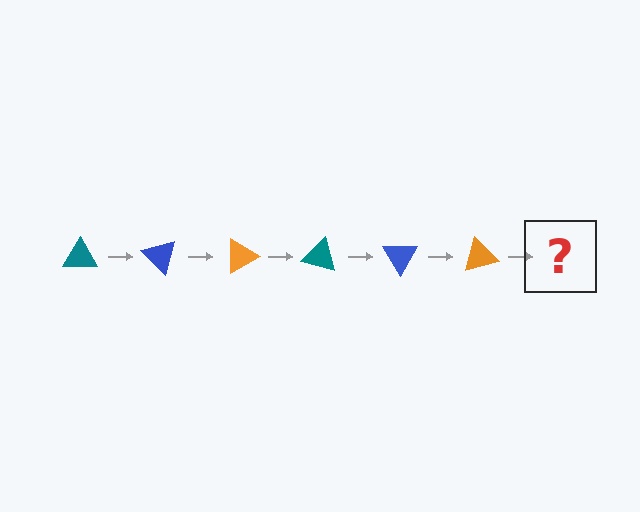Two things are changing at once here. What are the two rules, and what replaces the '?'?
The two rules are that it rotates 45 degrees each step and the color cycles through teal, blue, and orange. The '?' should be a teal triangle, rotated 270 degrees from the start.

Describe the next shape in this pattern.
It should be a teal triangle, rotated 270 degrees from the start.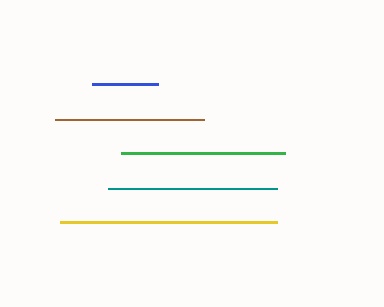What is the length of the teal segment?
The teal segment is approximately 169 pixels long.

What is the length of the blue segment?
The blue segment is approximately 66 pixels long.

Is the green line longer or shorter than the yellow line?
The yellow line is longer than the green line.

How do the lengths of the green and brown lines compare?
The green and brown lines are approximately the same length.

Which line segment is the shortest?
The blue line is the shortest at approximately 66 pixels.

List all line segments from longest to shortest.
From longest to shortest: yellow, teal, green, brown, blue.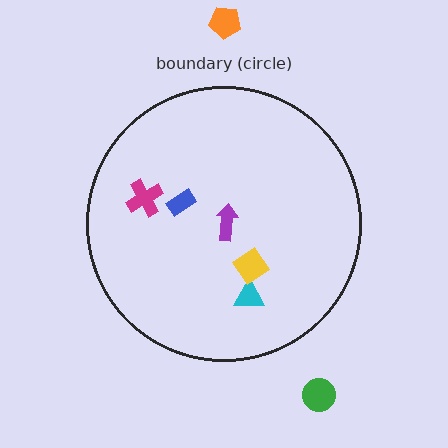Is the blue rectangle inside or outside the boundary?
Inside.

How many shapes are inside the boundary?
5 inside, 2 outside.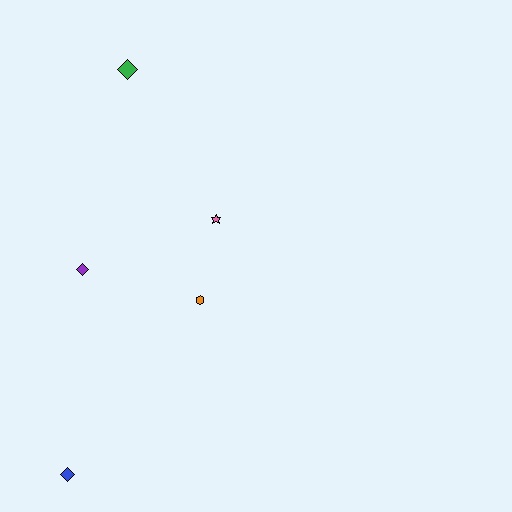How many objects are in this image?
There are 5 objects.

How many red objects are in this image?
There are no red objects.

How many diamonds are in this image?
There are 3 diamonds.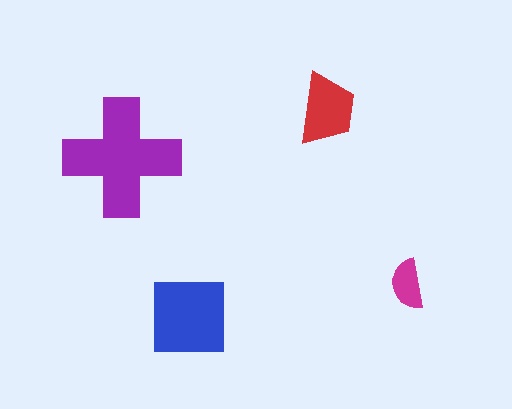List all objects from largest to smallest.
The purple cross, the blue square, the red trapezoid, the magenta semicircle.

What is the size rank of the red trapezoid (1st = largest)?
3rd.